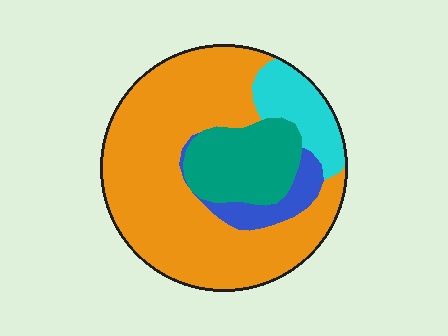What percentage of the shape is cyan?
Cyan covers about 10% of the shape.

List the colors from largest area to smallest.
From largest to smallest: orange, teal, cyan, blue.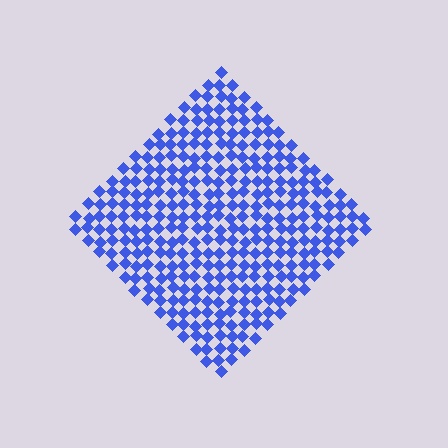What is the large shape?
The large shape is a diamond.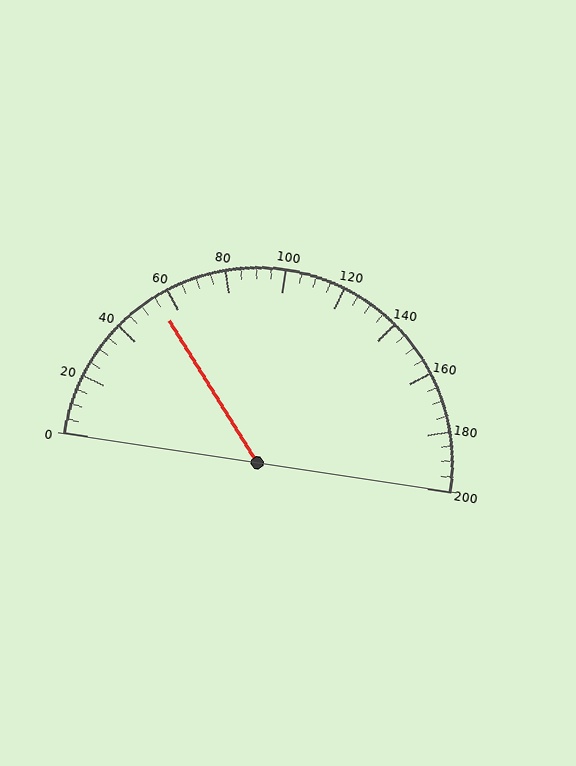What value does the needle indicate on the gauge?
The needle indicates approximately 55.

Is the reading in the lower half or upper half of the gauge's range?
The reading is in the lower half of the range (0 to 200).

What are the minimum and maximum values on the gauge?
The gauge ranges from 0 to 200.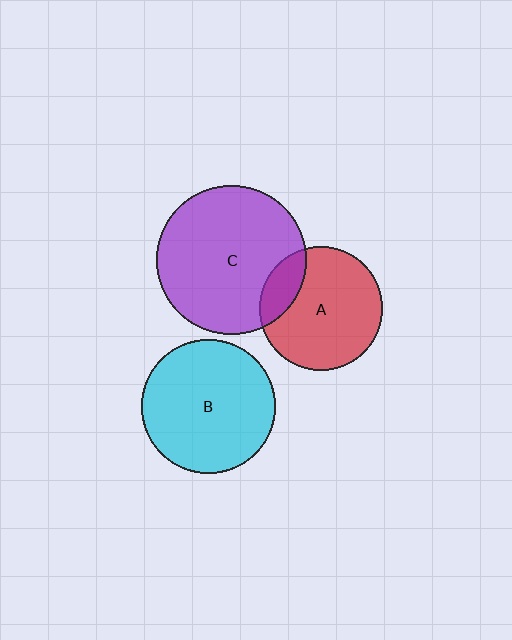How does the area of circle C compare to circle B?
Approximately 1.2 times.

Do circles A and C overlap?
Yes.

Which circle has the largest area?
Circle C (purple).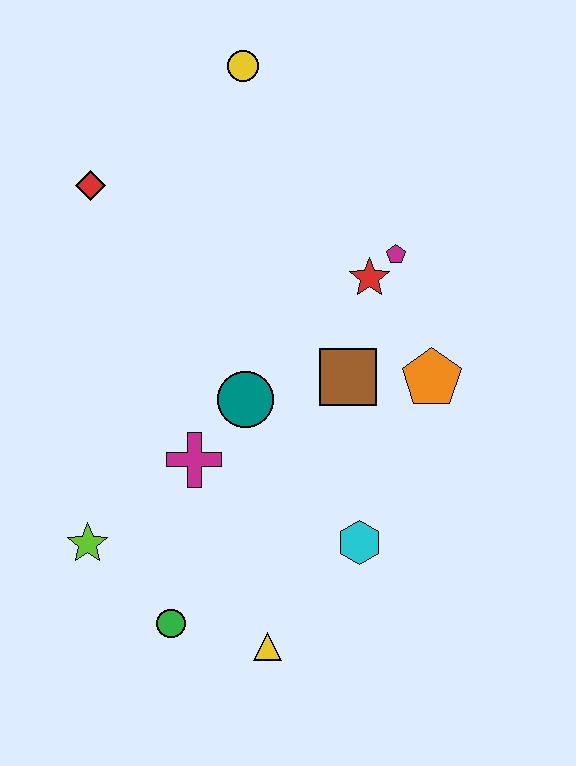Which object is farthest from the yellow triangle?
The yellow circle is farthest from the yellow triangle.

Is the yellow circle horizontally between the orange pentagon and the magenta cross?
Yes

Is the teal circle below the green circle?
No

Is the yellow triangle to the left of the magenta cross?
No